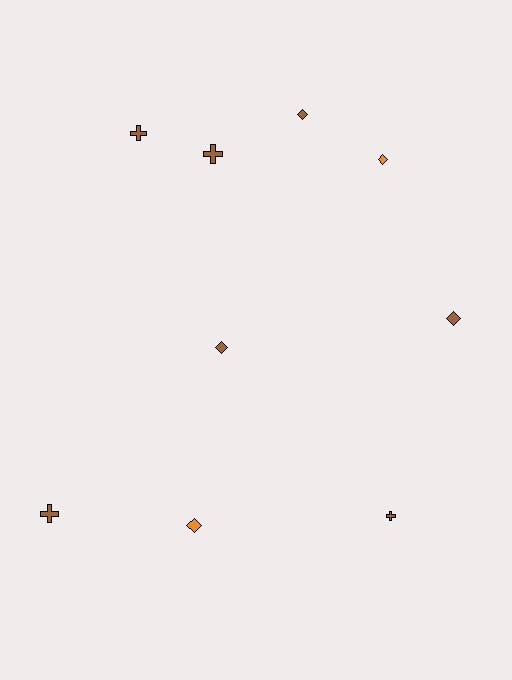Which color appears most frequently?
Brown, with 7 objects.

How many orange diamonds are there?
There are 2 orange diamonds.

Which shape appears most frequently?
Diamond, with 5 objects.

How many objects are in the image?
There are 9 objects.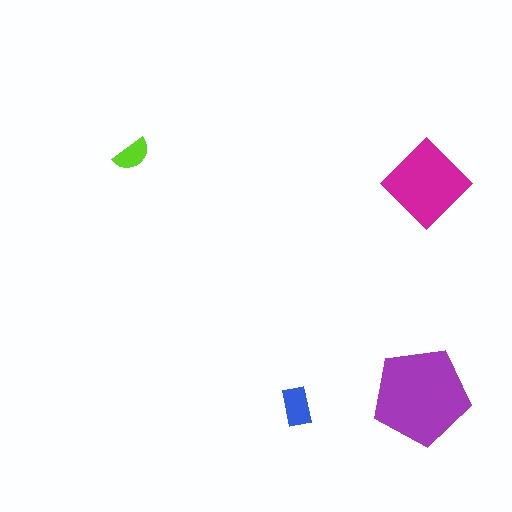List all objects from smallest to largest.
The lime semicircle, the blue rectangle, the magenta diamond, the purple pentagon.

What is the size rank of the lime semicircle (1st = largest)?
4th.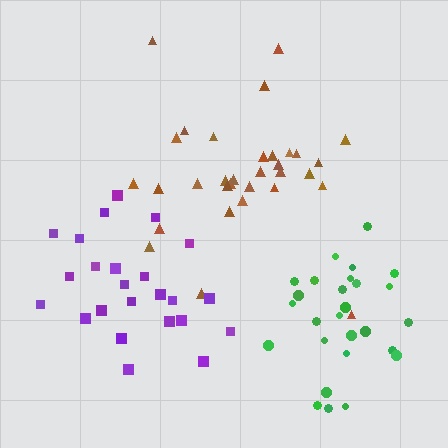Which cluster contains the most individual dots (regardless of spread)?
Brown (32).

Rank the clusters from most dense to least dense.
green, brown, purple.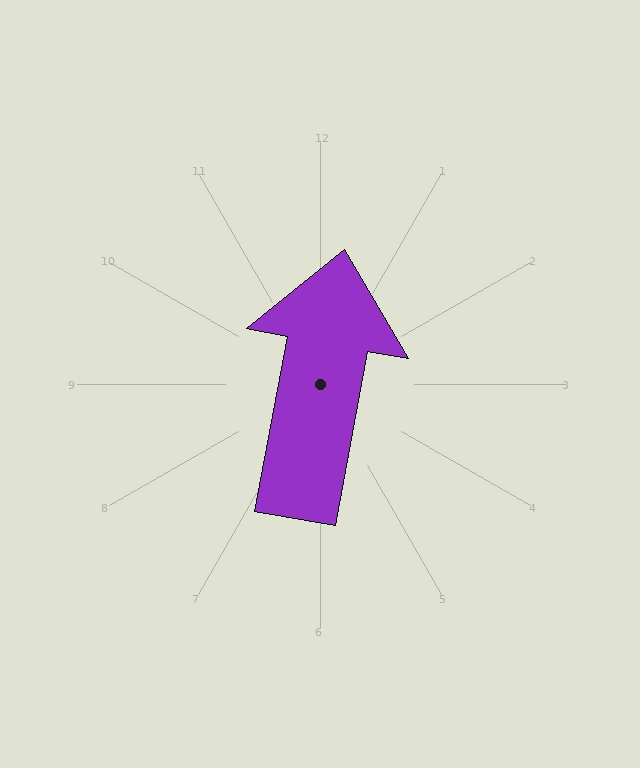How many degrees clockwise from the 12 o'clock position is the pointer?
Approximately 10 degrees.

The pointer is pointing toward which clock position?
Roughly 12 o'clock.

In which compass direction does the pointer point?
North.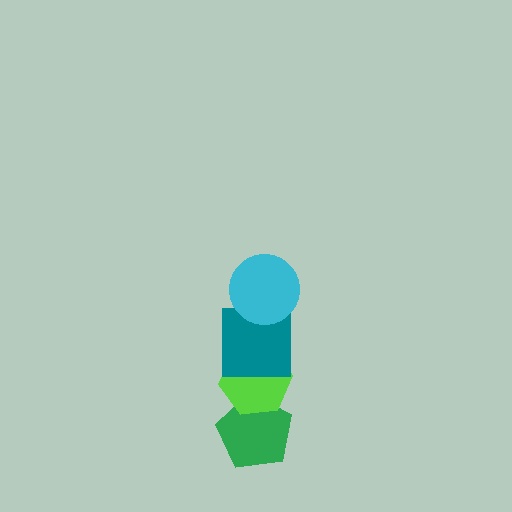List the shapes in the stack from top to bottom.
From top to bottom: the cyan circle, the teal square, the lime hexagon, the green pentagon.